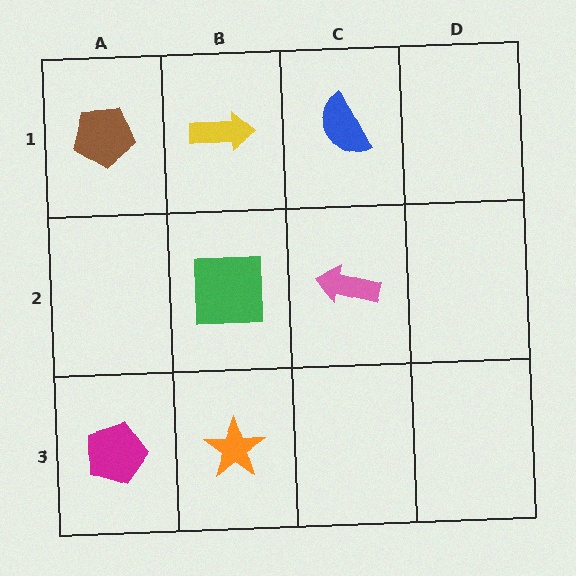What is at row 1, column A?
A brown pentagon.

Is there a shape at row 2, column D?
No, that cell is empty.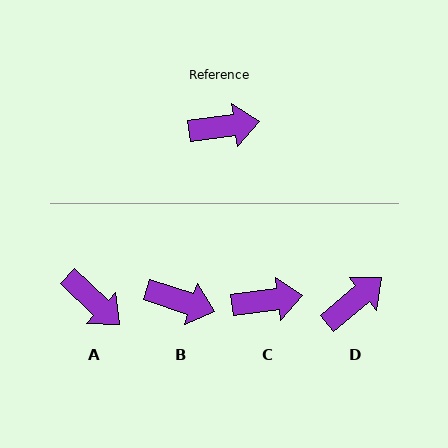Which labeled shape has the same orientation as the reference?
C.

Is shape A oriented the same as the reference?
No, it is off by about 51 degrees.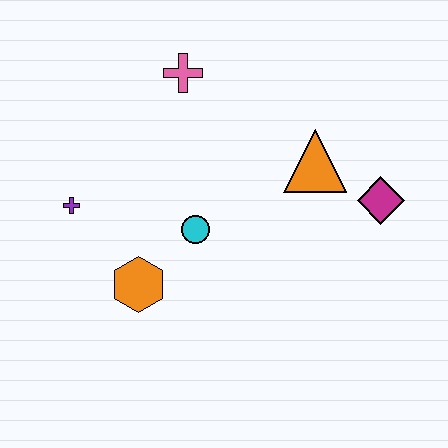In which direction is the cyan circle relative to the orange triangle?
The cyan circle is to the left of the orange triangle.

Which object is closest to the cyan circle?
The orange hexagon is closest to the cyan circle.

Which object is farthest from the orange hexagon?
The magenta diamond is farthest from the orange hexagon.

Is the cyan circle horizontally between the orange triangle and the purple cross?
Yes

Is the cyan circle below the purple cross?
Yes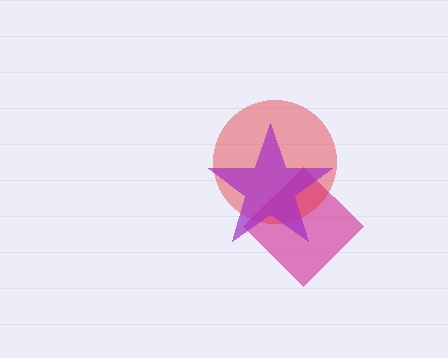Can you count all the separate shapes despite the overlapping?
Yes, there are 3 separate shapes.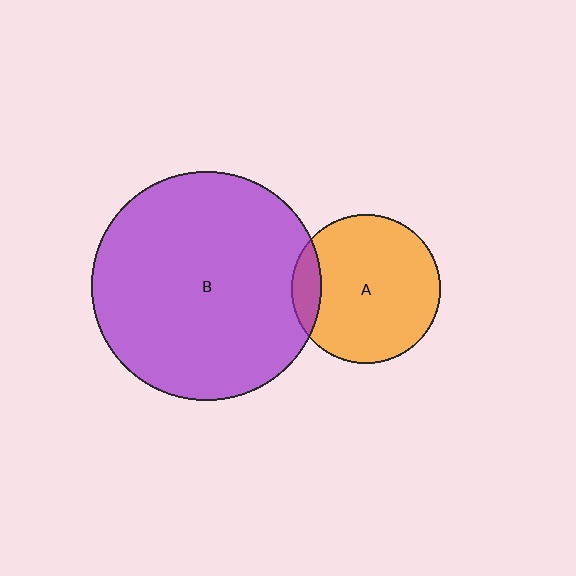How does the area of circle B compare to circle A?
Approximately 2.4 times.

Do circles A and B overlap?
Yes.